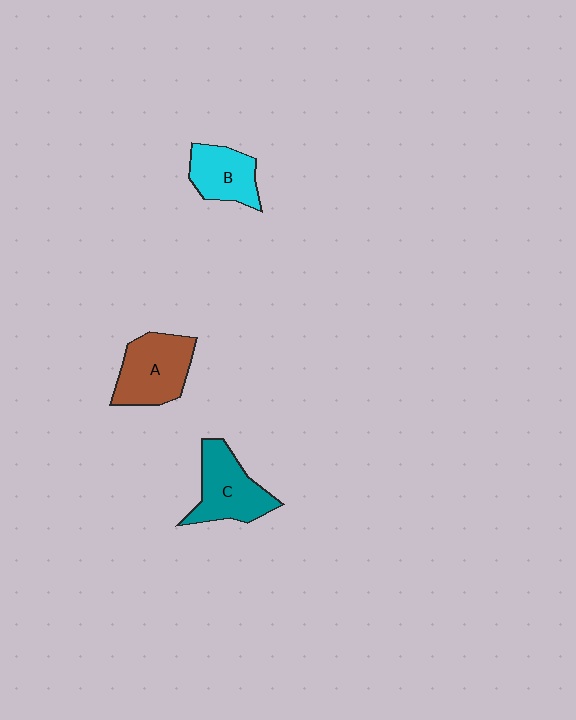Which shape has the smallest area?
Shape B (cyan).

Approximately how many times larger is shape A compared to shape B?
Approximately 1.4 times.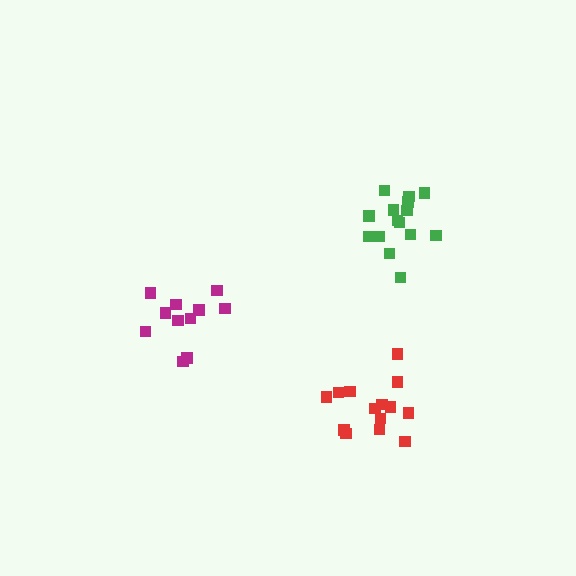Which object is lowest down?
The red cluster is bottommost.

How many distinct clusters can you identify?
There are 3 distinct clusters.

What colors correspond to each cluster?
The clusters are colored: green, magenta, red.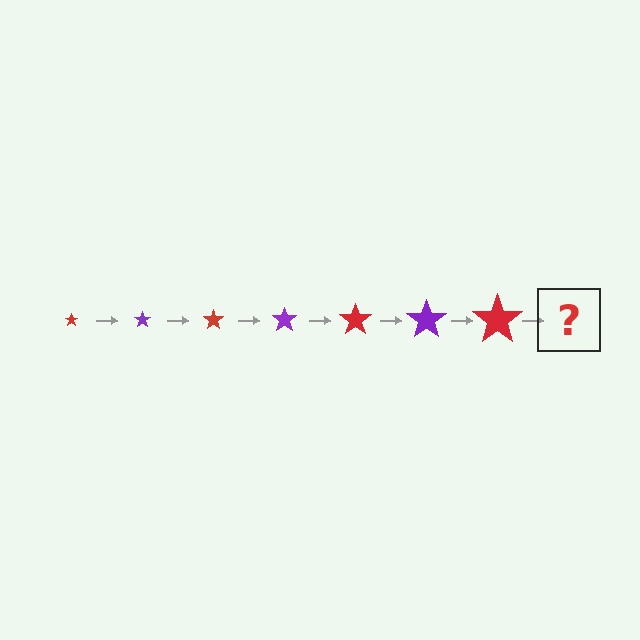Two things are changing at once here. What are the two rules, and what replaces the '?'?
The two rules are that the star grows larger each step and the color cycles through red and purple. The '?' should be a purple star, larger than the previous one.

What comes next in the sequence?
The next element should be a purple star, larger than the previous one.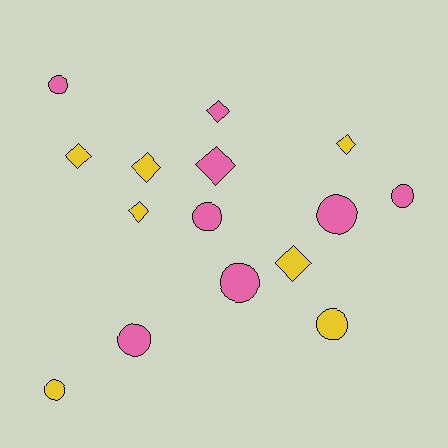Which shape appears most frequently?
Circle, with 8 objects.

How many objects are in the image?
There are 15 objects.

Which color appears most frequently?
Pink, with 8 objects.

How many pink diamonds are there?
There are 2 pink diamonds.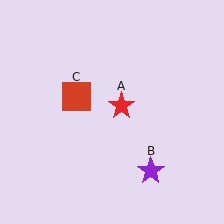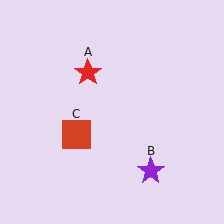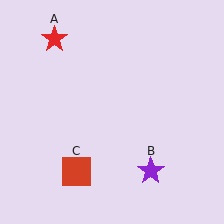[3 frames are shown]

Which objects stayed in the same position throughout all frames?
Purple star (object B) remained stationary.